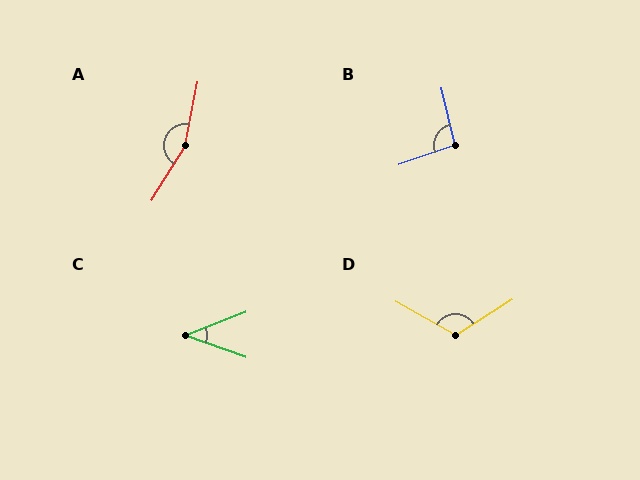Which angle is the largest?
A, at approximately 160 degrees.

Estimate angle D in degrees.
Approximately 118 degrees.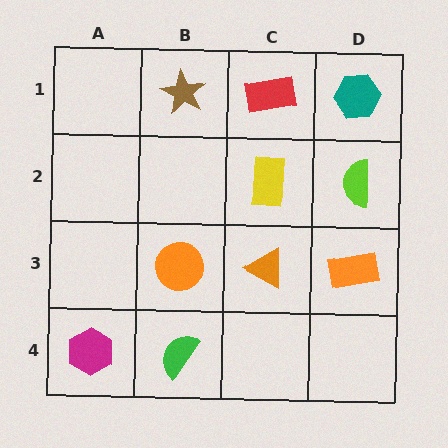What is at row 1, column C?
A red rectangle.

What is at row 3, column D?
An orange rectangle.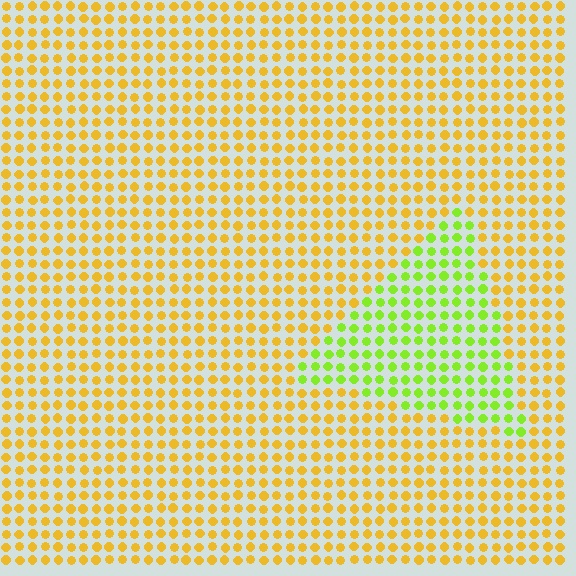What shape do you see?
I see a triangle.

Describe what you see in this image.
The image is filled with small yellow elements in a uniform arrangement. A triangle-shaped region is visible where the elements are tinted to a slightly different hue, forming a subtle color boundary.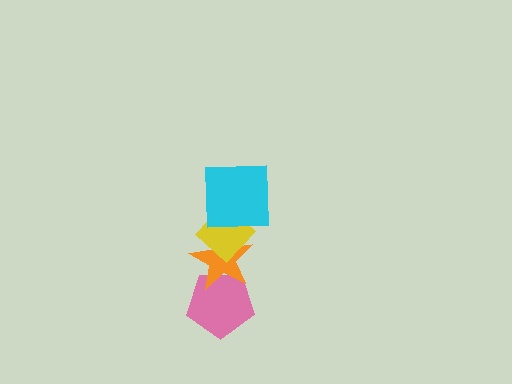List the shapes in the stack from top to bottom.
From top to bottom: the cyan square, the yellow diamond, the orange star, the pink pentagon.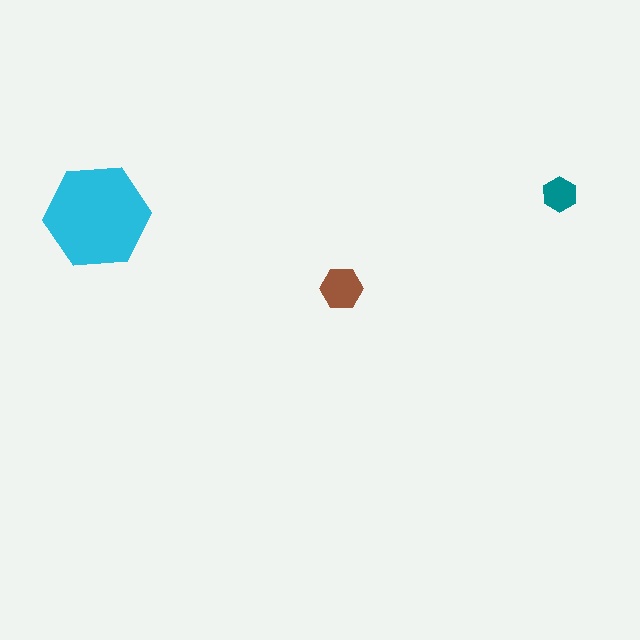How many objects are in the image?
There are 3 objects in the image.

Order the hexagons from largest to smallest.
the cyan one, the brown one, the teal one.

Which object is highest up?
The teal hexagon is topmost.